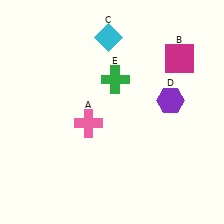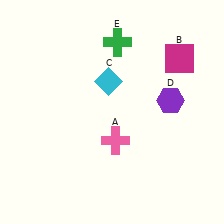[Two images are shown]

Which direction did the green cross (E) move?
The green cross (E) moved up.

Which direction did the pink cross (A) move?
The pink cross (A) moved right.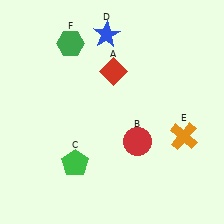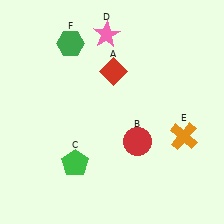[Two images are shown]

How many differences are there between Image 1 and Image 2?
There is 1 difference between the two images.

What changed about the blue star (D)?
In Image 1, D is blue. In Image 2, it changed to pink.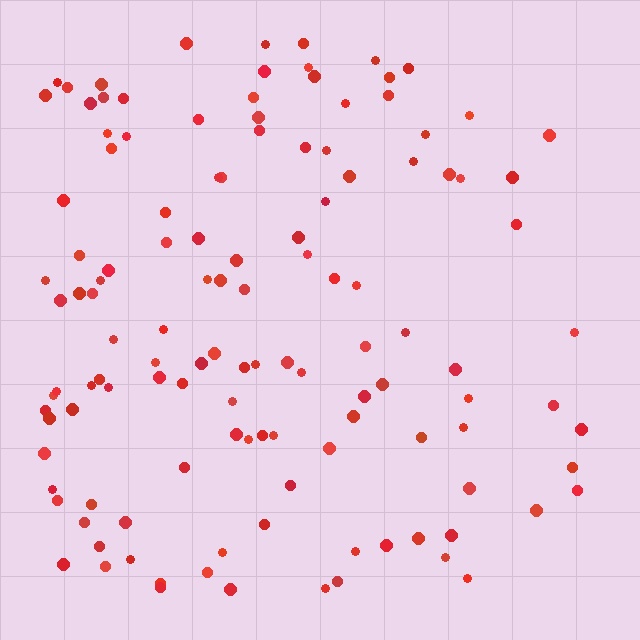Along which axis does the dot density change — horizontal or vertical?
Horizontal.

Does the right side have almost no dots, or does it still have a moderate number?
Still a moderate number, just noticeably fewer than the left.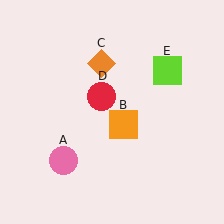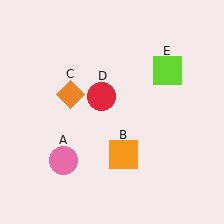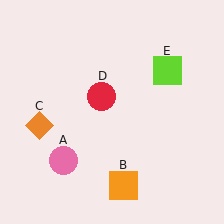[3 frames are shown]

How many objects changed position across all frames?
2 objects changed position: orange square (object B), orange diamond (object C).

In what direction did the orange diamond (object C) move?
The orange diamond (object C) moved down and to the left.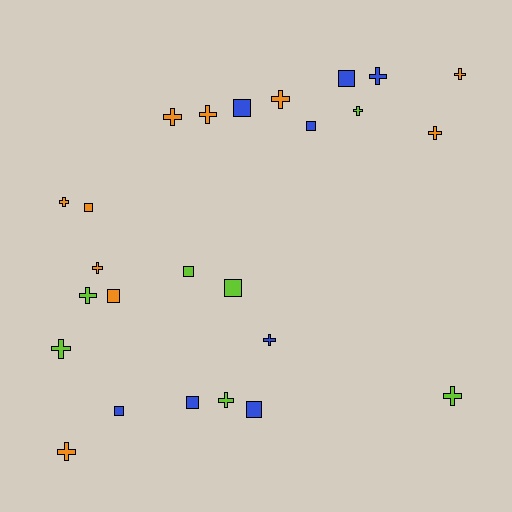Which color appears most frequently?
Orange, with 10 objects.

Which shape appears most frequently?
Cross, with 15 objects.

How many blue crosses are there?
There are 2 blue crosses.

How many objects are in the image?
There are 25 objects.